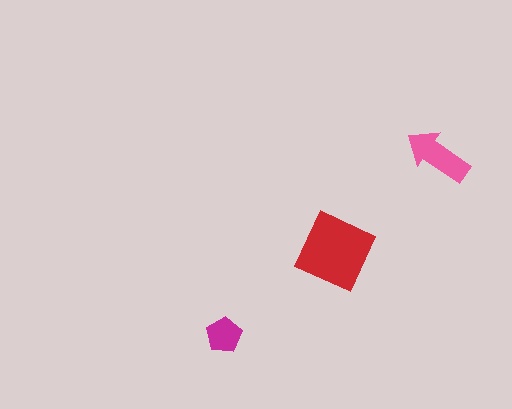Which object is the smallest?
The magenta pentagon.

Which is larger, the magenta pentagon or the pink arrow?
The pink arrow.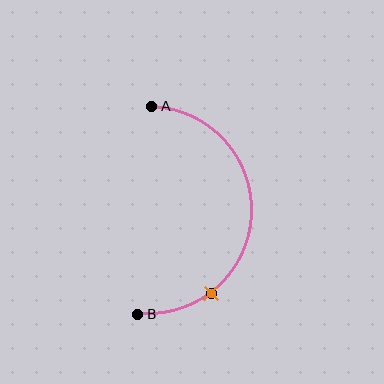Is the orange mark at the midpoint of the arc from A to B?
No. The orange mark lies on the arc but is closer to endpoint B. The arc midpoint would be at the point on the curve equidistant along the arc from both A and B.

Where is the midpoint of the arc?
The arc midpoint is the point on the curve farthest from the straight line joining A and B. It sits to the right of that line.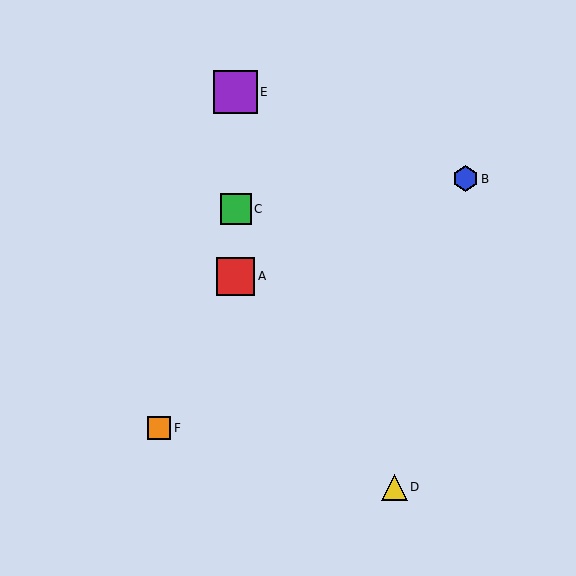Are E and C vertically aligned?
Yes, both are at x≈236.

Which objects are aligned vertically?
Objects A, C, E are aligned vertically.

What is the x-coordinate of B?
Object B is at x≈466.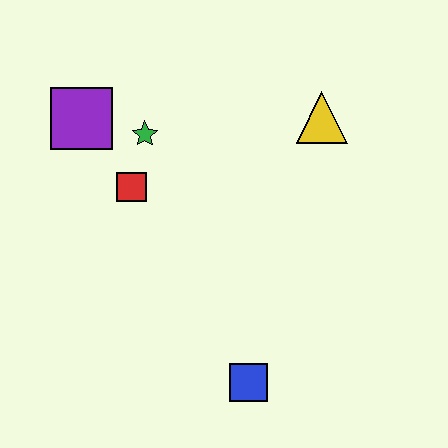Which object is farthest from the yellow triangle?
The blue square is farthest from the yellow triangle.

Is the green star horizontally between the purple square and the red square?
No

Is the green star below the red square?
No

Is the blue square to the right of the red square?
Yes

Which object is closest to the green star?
The red square is closest to the green star.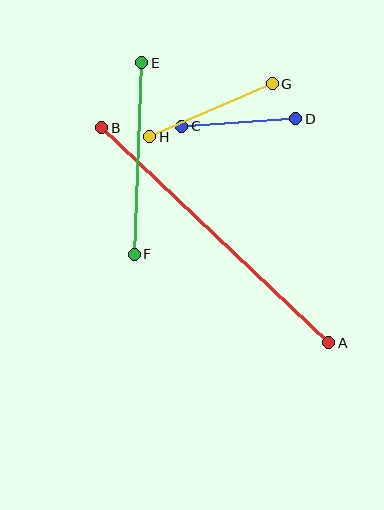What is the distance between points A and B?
The distance is approximately 313 pixels.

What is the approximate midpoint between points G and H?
The midpoint is at approximately (211, 110) pixels.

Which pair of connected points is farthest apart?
Points A and B are farthest apart.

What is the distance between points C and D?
The distance is approximately 115 pixels.